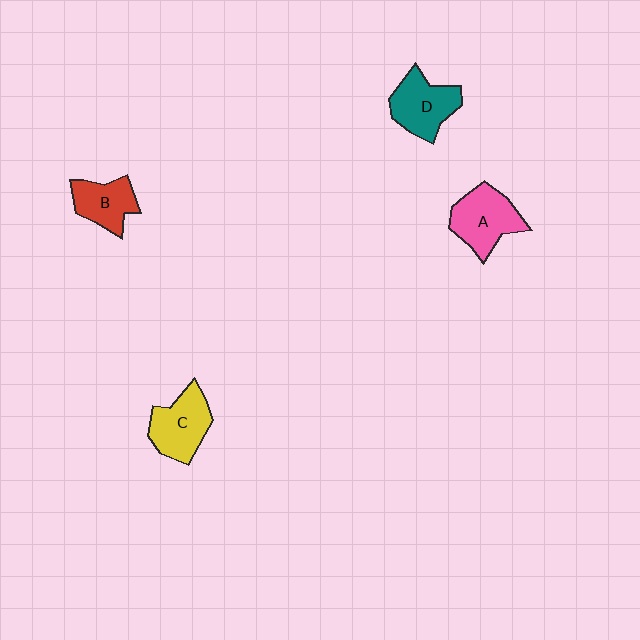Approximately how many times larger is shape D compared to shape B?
Approximately 1.3 times.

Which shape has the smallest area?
Shape B (red).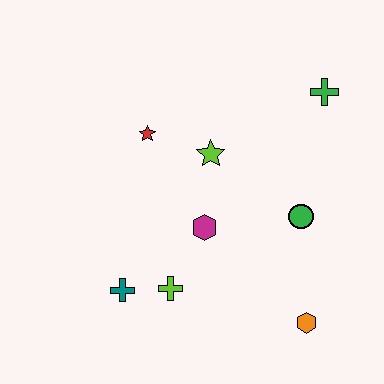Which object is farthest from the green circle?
The teal cross is farthest from the green circle.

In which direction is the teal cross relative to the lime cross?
The teal cross is to the left of the lime cross.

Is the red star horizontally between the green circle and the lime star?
No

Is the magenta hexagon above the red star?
No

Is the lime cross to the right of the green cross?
No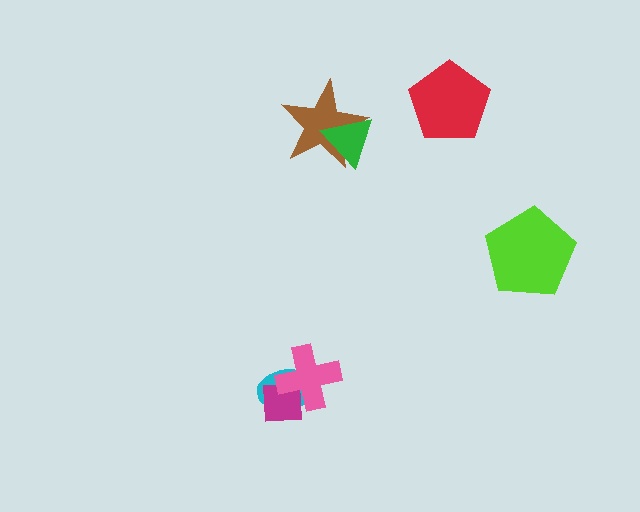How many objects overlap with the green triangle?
1 object overlaps with the green triangle.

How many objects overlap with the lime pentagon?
0 objects overlap with the lime pentagon.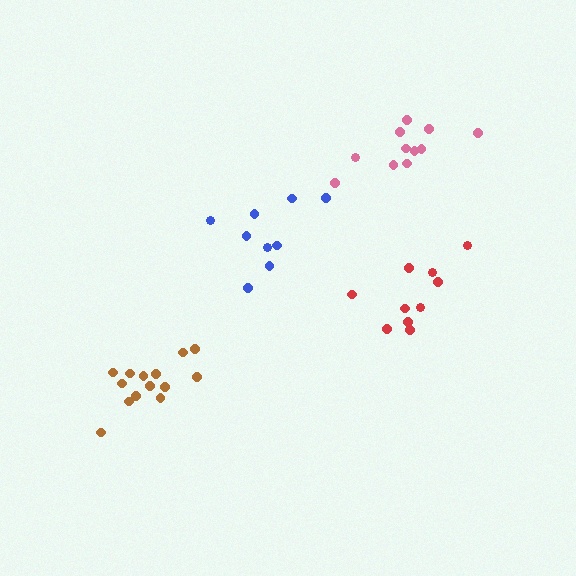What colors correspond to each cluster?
The clusters are colored: brown, blue, red, pink.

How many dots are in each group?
Group 1: 14 dots, Group 2: 9 dots, Group 3: 10 dots, Group 4: 11 dots (44 total).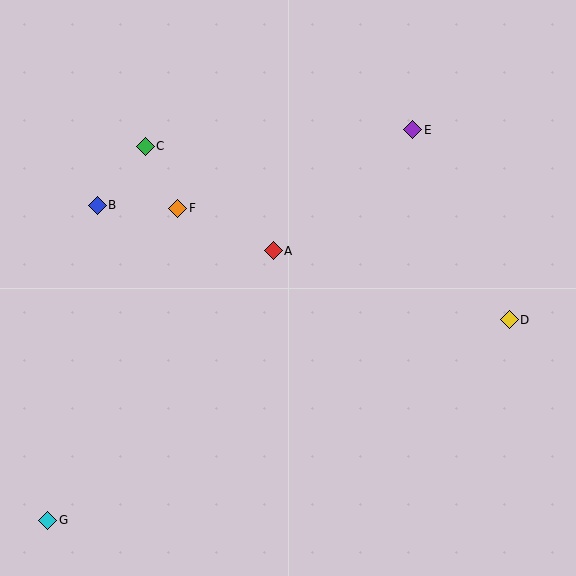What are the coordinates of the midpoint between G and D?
The midpoint between G and D is at (278, 420).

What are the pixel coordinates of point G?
Point G is at (48, 520).